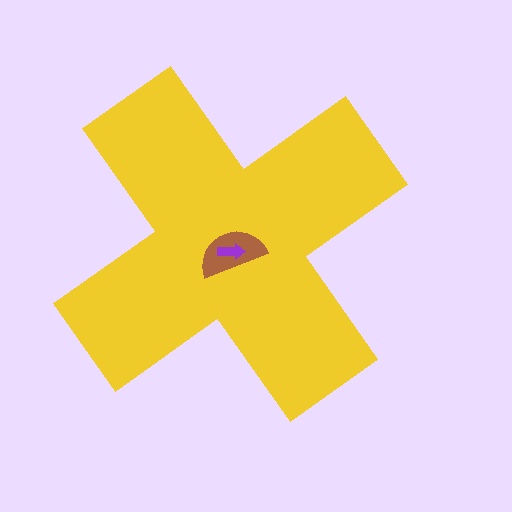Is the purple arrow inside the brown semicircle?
Yes.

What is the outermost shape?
The yellow cross.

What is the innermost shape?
The purple arrow.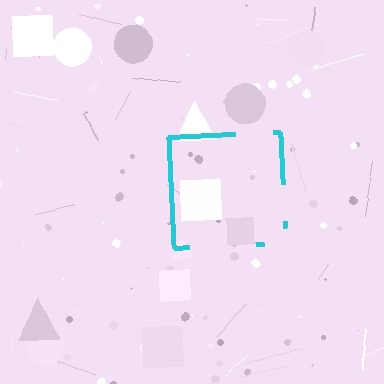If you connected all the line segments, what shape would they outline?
They would outline a square.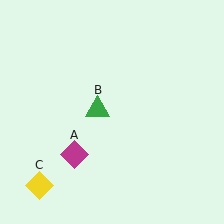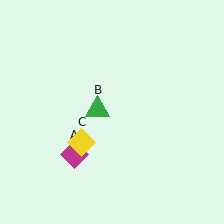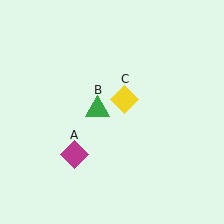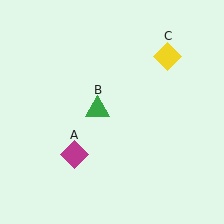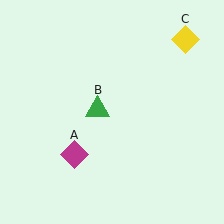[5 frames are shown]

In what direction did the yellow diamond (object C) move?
The yellow diamond (object C) moved up and to the right.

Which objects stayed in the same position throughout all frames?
Magenta diamond (object A) and green triangle (object B) remained stationary.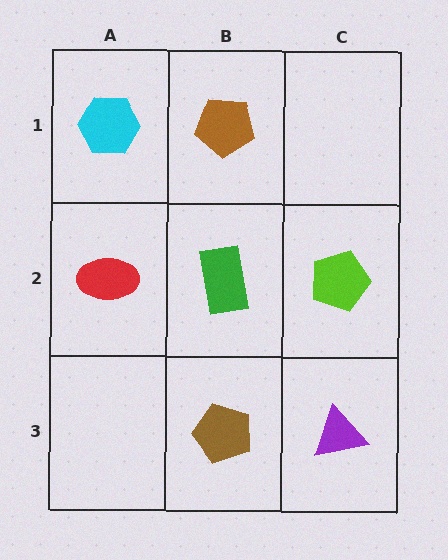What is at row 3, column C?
A purple triangle.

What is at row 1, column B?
A brown pentagon.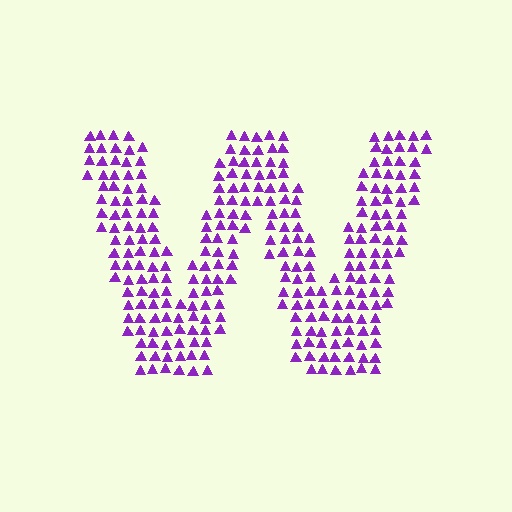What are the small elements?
The small elements are triangles.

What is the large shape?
The large shape is the letter W.